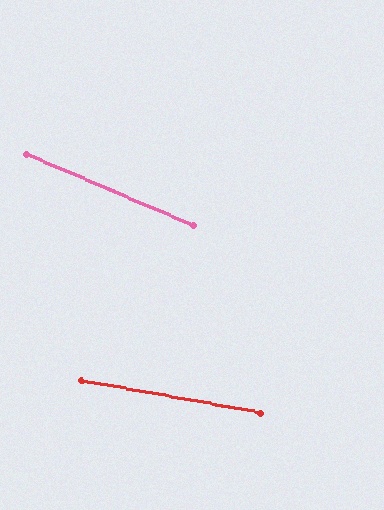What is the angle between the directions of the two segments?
Approximately 13 degrees.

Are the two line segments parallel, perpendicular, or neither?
Neither parallel nor perpendicular — they differ by about 13°.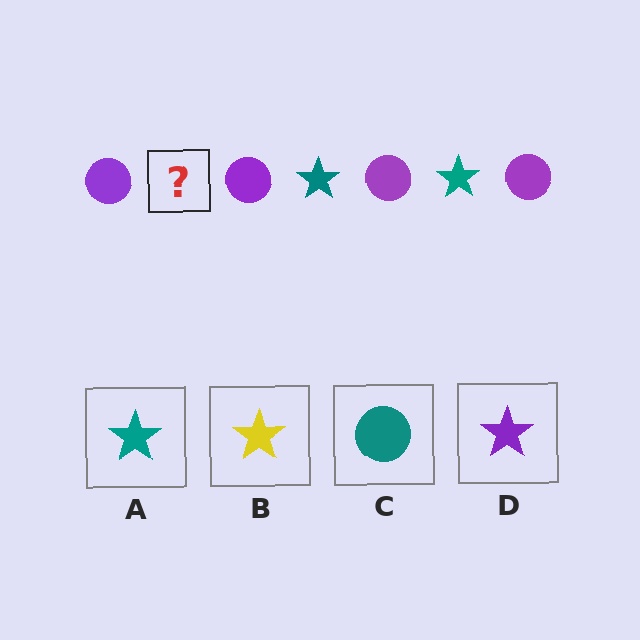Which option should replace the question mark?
Option A.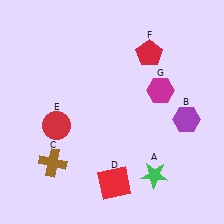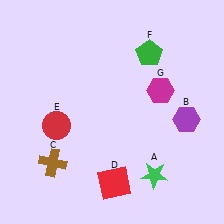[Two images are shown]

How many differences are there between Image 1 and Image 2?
There is 1 difference between the two images.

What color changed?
The pentagon (F) changed from red in Image 1 to green in Image 2.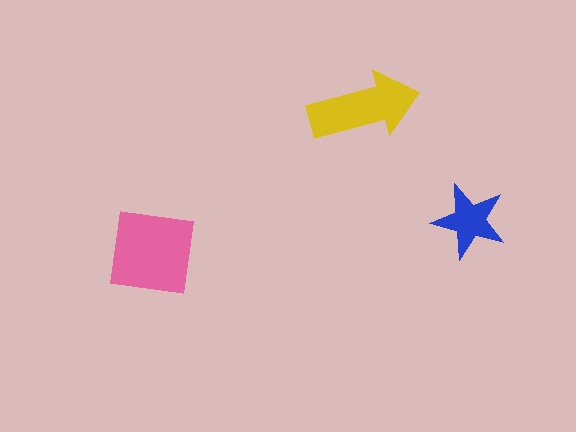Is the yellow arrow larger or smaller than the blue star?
Larger.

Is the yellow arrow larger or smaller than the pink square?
Smaller.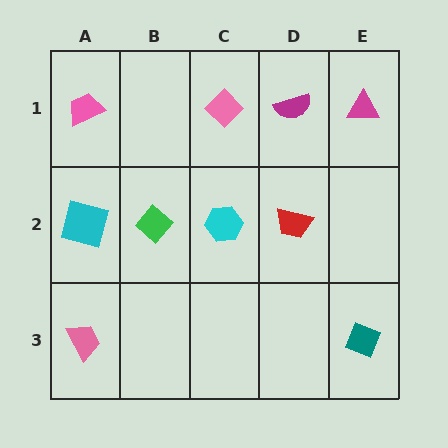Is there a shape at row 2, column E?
No, that cell is empty.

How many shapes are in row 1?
4 shapes.